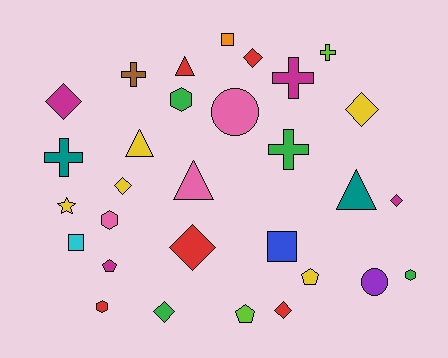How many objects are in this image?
There are 30 objects.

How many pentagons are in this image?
There are 3 pentagons.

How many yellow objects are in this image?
There are 5 yellow objects.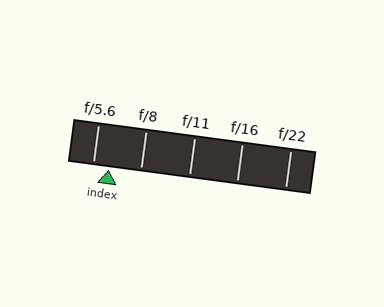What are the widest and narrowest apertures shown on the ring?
The widest aperture shown is f/5.6 and the narrowest is f/22.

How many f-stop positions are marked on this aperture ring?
There are 5 f-stop positions marked.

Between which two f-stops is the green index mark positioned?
The index mark is between f/5.6 and f/8.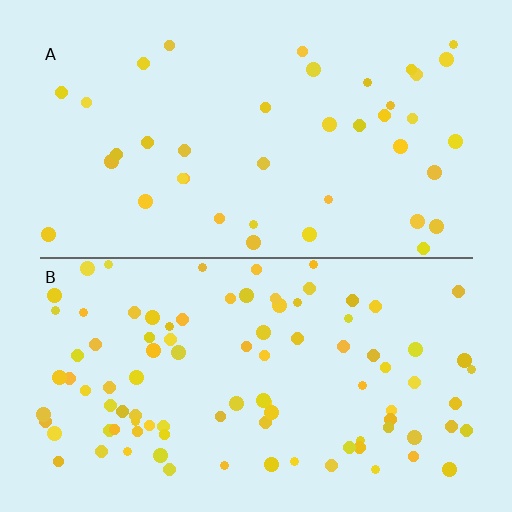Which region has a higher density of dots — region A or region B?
B (the bottom).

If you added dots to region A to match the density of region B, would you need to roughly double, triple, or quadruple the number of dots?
Approximately double.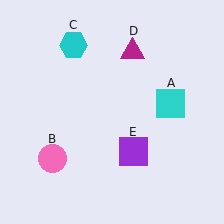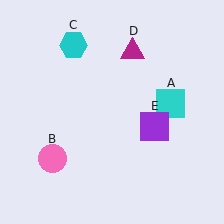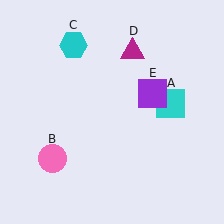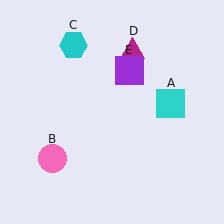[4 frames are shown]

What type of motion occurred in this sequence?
The purple square (object E) rotated counterclockwise around the center of the scene.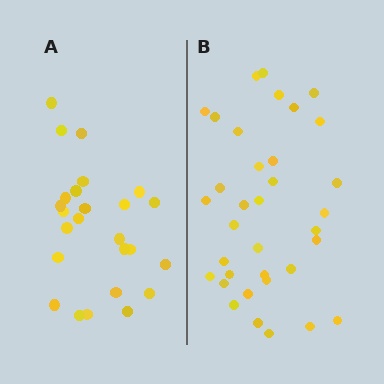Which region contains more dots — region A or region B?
Region B (the right region) has more dots.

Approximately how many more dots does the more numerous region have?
Region B has roughly 10 or so more dots than region A.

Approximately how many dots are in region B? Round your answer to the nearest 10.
About 40 dots. (The exact count is 35, which rounds to 40.)